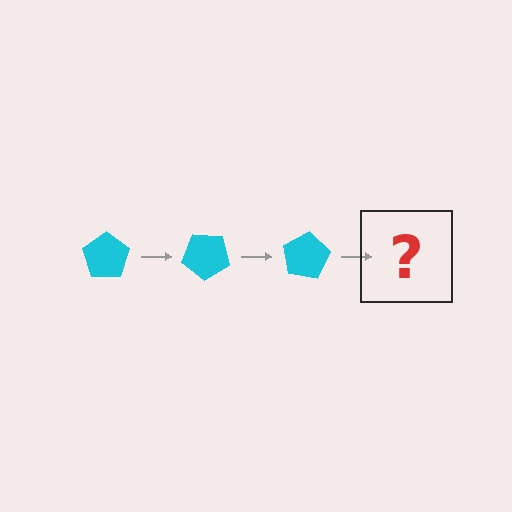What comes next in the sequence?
The next element should be a cyan pentagon rotated 120 degrees.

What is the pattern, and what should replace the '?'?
The pattern is that the pentagon rotates 40 degrees each step. The '?' should be a cyan pentagon rotated 120 degrees.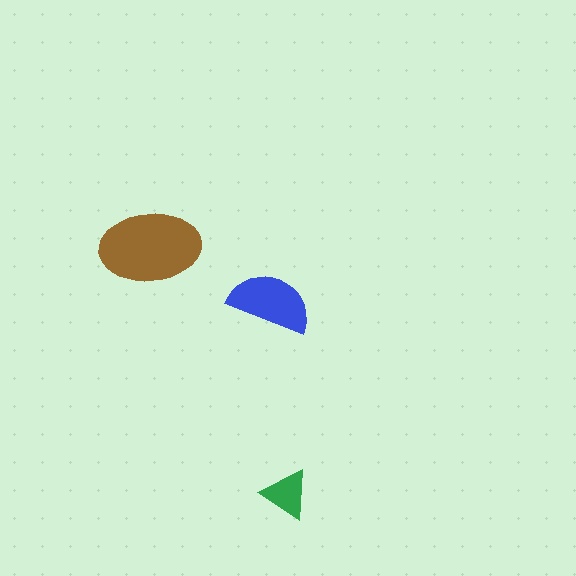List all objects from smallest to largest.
The green triangle, the blue semicircle, the brown ellipse.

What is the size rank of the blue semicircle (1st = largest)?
2nd.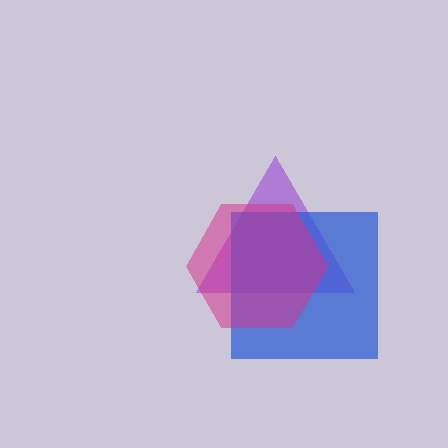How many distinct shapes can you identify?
There are 3 distinct shapes: a purple triangle, a blue square, a magenta hexagon.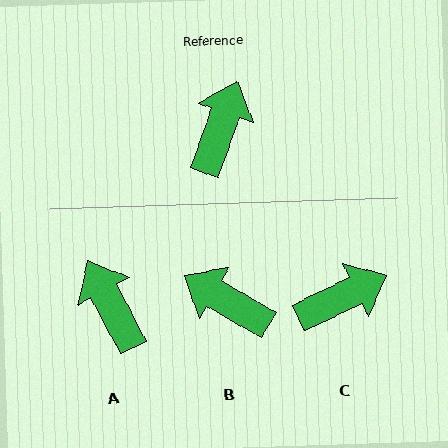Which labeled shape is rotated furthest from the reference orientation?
B, about 79 degrees away.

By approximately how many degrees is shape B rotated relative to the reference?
Approximately 79 degrees counter-clockwise.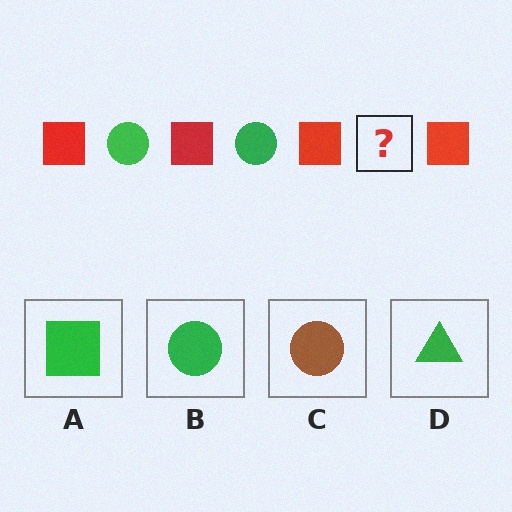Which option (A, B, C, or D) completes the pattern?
B.